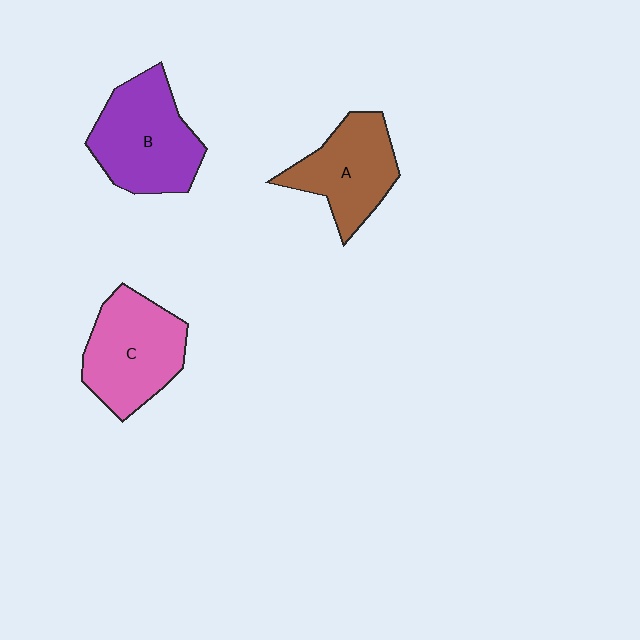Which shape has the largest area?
Shape B (purple).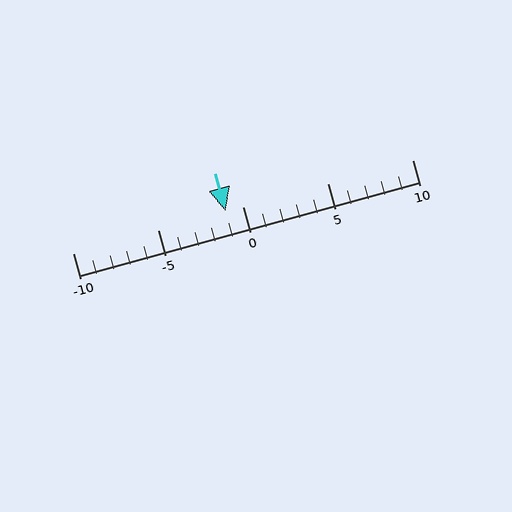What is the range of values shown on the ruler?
The ruler shows values from -10 to 10.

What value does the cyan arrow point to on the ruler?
The cyan arrow points to approximately -1.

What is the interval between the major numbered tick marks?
The major tick marks are spaced 5 units apart.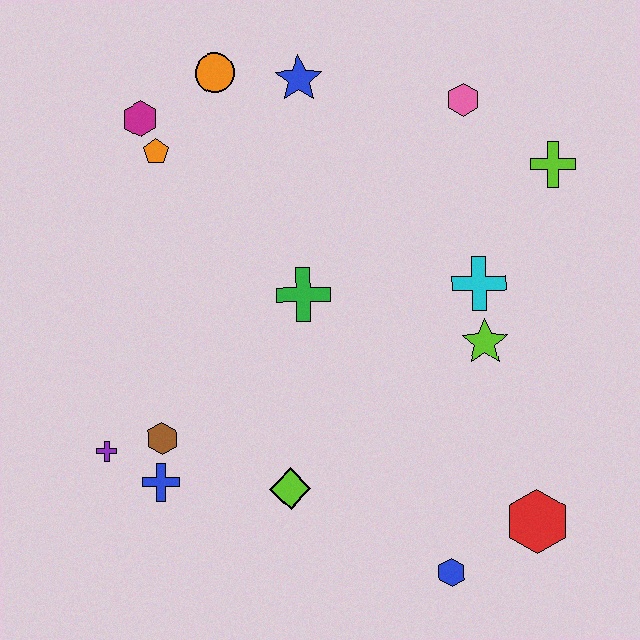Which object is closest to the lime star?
The cyan cross is closest to the lime star.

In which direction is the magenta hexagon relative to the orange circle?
The magenta hexagon is to the left of the orange circle.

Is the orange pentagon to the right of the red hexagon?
No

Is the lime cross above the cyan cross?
Yes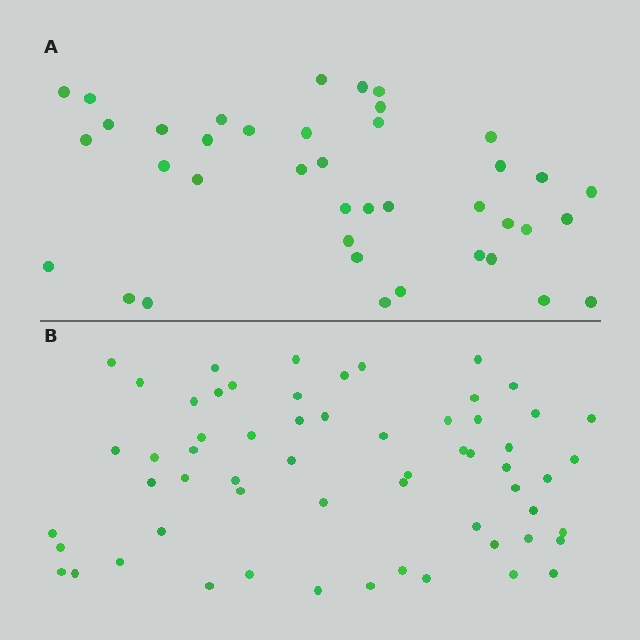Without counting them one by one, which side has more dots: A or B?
Region B (the bottom region) has more dots.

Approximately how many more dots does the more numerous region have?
Region B has approximately 20 more dots than region A.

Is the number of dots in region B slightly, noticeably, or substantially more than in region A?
Region B has substantially more. The ratio is roughly 1.5 to 1.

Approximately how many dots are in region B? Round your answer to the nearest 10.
About 60 dots.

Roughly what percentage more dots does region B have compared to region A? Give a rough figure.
About 50% more.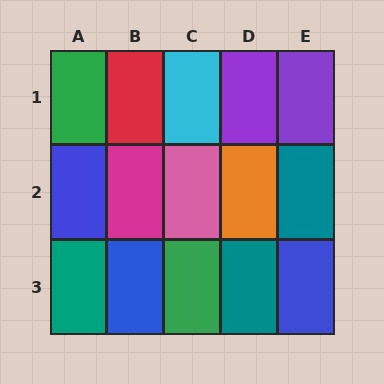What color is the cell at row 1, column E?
Purple.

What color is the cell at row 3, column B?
Blue.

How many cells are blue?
3 cells are blue.